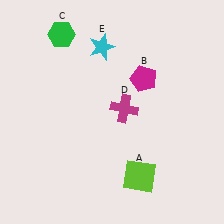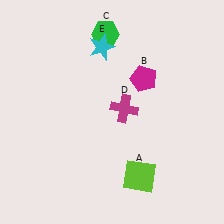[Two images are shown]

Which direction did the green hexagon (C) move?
The green hexagon (C) moved right.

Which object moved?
The green hexagon (C) moved right.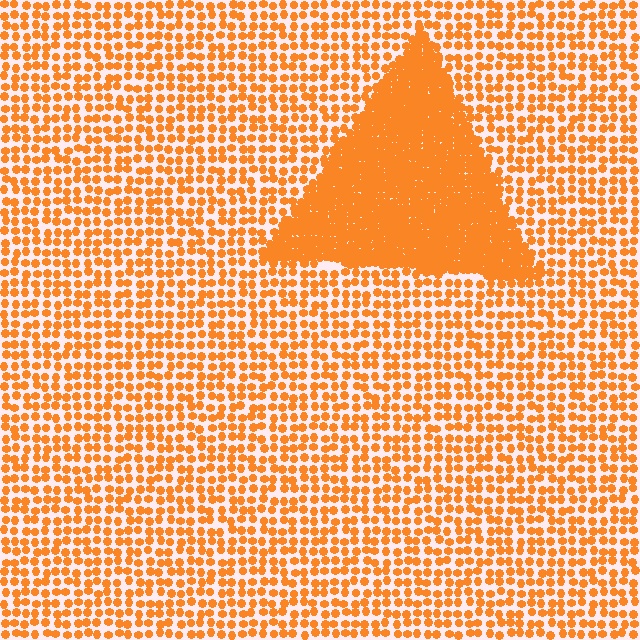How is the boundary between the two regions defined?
The boundary is defined by a change in element density (approximately 2.8x ratio). All elements are the same color, size, and shape.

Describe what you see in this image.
The image contains small orange elements arranged at two different densities. A triangle-shaped region is visible where the elements are more densely packed than the surrounding area.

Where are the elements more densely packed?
The elements are more densely packed inside the triangle boundary.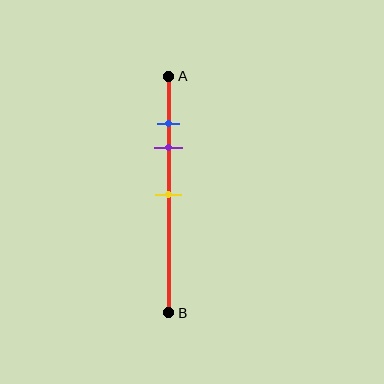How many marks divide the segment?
There are 3 marks dividing the segment.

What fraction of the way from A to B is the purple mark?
The purple mark is approximately 30% (0.3) of the way from A to B.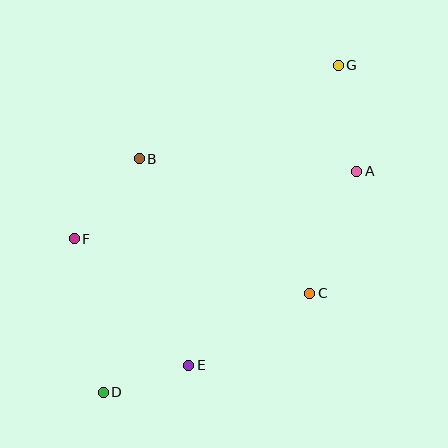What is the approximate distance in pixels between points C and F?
The distance between C and F is approximately 242 pixels.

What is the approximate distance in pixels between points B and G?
The distance between B and G is approximately 220 pixels.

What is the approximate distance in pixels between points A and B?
The distance between A and B is approximately 218 pixels.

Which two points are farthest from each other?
Points D and G are farthest from each other.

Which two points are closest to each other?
Points D and E are closest to each other.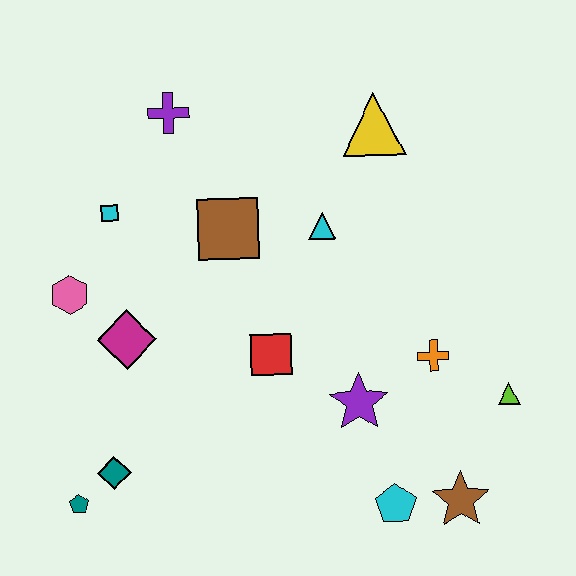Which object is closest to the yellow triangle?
The cyan triangle is closest to the yellow triangle.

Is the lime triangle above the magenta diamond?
No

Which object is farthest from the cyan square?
The brown star is farthest from the cyan square.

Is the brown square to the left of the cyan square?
No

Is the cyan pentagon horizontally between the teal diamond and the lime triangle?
Yes